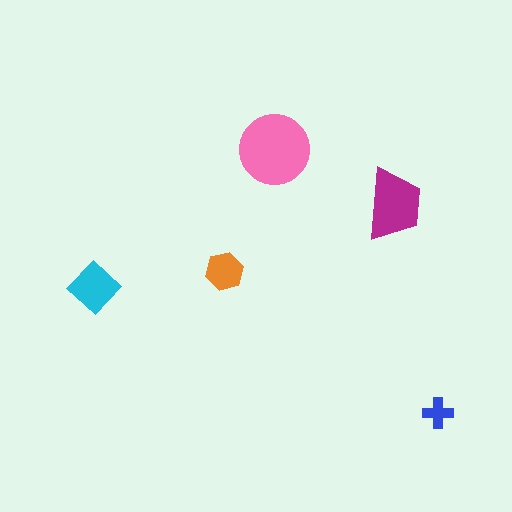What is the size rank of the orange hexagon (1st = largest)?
4th.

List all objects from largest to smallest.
The pink circle, the magenta trapezoid, the cyan diamond, the orange hexagon, the blue cross.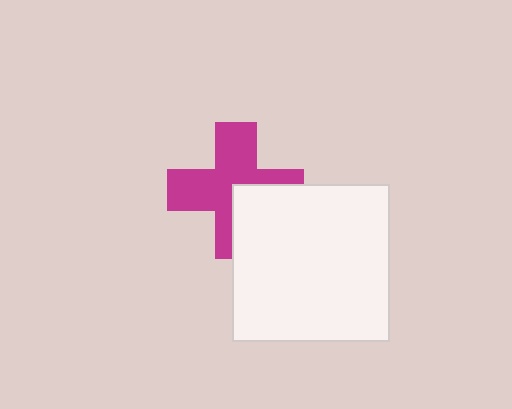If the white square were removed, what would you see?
You would see the complete magenta cross.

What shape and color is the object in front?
The object in front is a white square.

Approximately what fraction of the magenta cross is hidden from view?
Roughly 33% of the magenta cross is hidden behind the white square.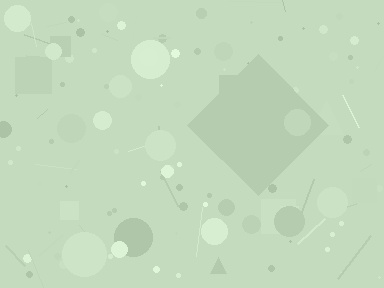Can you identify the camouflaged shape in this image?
The camouflaged shape is a diamond.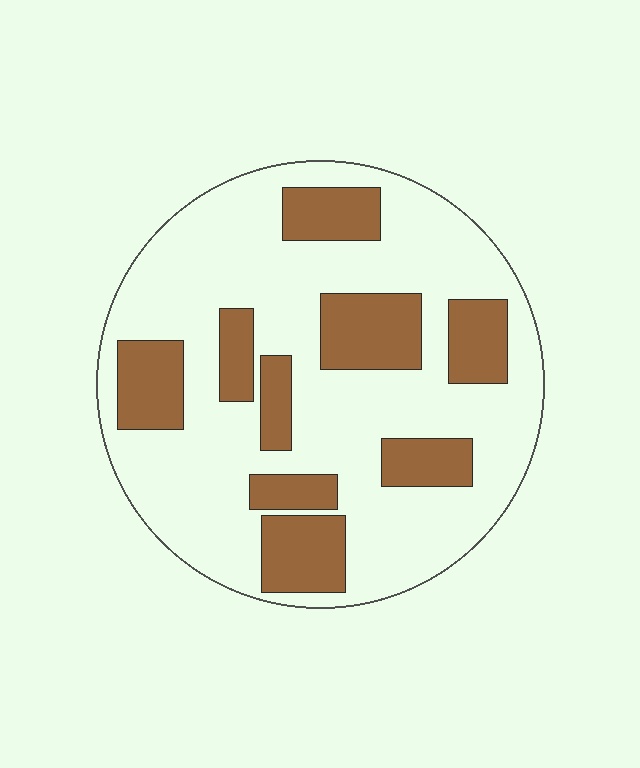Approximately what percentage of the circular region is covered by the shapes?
Approximately 30%.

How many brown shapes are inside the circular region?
9.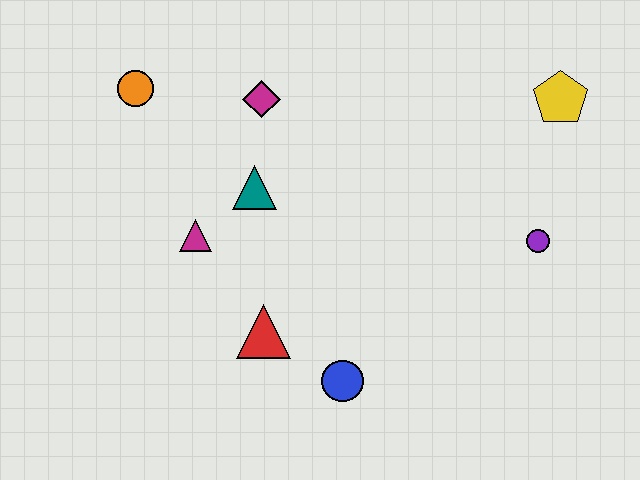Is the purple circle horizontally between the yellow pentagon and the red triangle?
Yes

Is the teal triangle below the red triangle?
No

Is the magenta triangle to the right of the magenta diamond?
No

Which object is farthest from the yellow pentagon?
The orange circle is farthest from the yellow pentagon.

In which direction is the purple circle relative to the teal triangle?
The purple circle is to the right of the teal triangle.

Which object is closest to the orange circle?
The magenta diamond is closest to the orange circle.